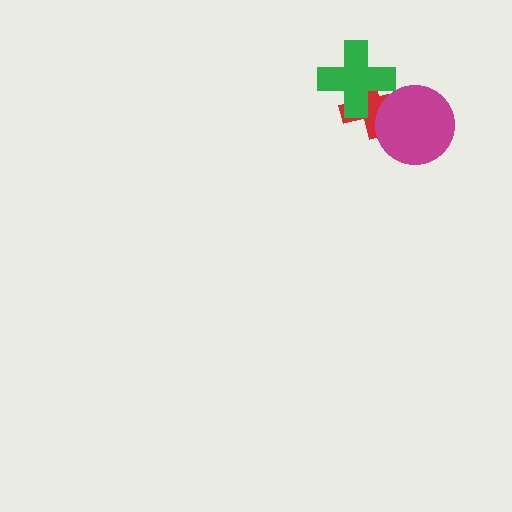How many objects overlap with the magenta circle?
1 object overlaps with the magenta circle.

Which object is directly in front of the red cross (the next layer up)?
The magenta circle is directly in front of the red cross.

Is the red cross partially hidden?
Yes, it is partially covered by another shape.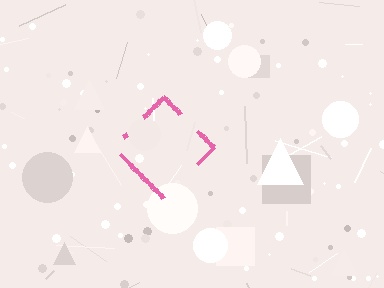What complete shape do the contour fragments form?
The contour fragments form a diamond.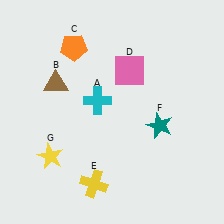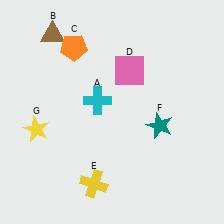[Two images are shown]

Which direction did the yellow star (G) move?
The yellow star (G) moved up.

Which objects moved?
The objects that moved are: the brown triangle (B), the yellow star (G).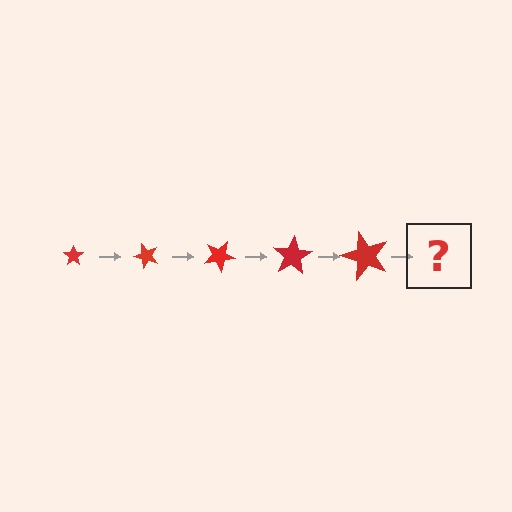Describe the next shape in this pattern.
It should be a star, larger than the previous one and rotated 250 degrees from the start.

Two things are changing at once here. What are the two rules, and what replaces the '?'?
The two rules are that the star grows larger each step and it rotates 50 degrees each step. The '?' should be a star, larger than the previous one and rotated 250 degrees from the start.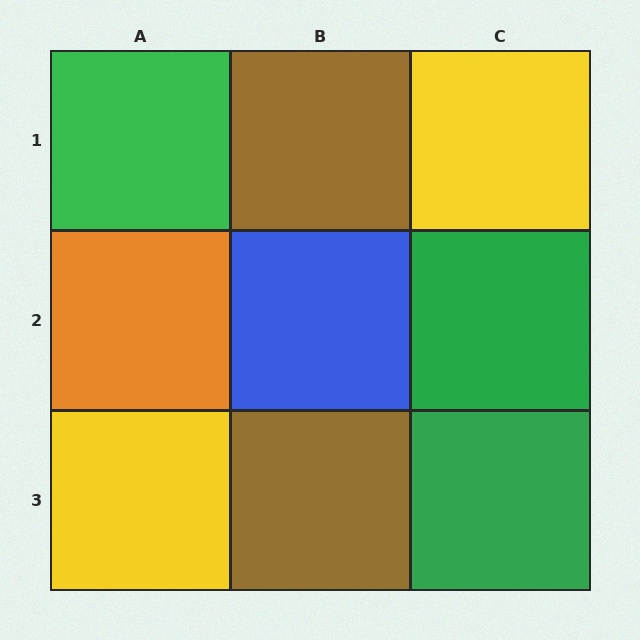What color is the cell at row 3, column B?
Brown.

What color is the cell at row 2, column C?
Green.